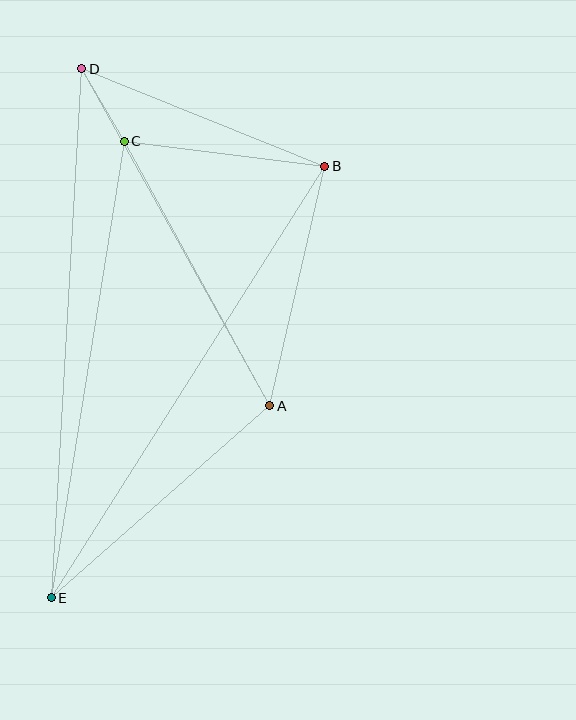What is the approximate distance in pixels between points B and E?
The distance between B and E is approximately 511 pixels.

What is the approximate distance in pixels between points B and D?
The distance between B and D is approximately 262 pixels.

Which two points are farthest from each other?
Points D and E are farthest from each other.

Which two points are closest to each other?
Points C and D are closest to each other.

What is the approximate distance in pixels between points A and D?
The distance between A and D is approximately 386 pixels.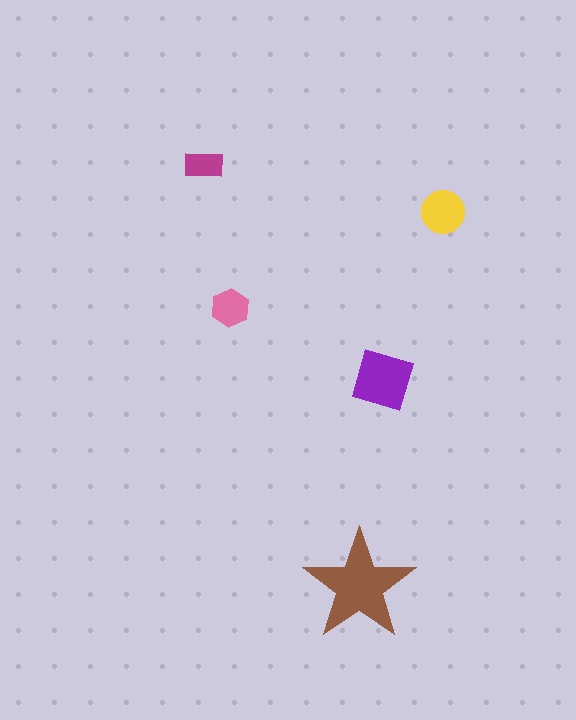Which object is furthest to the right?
The yellow circle is rightmost.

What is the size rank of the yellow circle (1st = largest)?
3rd.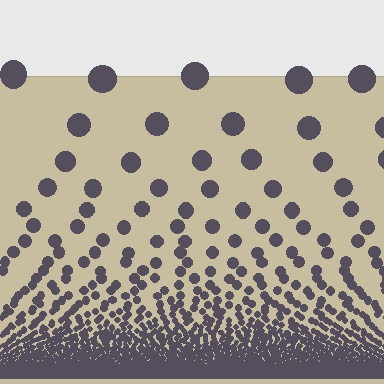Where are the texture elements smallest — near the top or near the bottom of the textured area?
Near the bottom.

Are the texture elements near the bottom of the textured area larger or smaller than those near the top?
Smaller. The gradient is inverted — elements near the bottom are smaller and denser.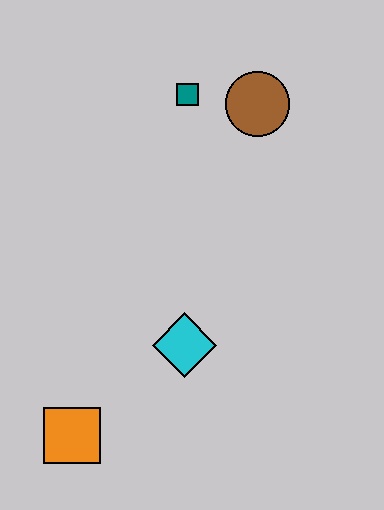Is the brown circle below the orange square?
No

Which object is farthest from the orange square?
The brown circle is farthest from the orange square.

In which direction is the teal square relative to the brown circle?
The teal square is to the left of the brown circle.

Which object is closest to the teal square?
The brown circle is closest to the teal square.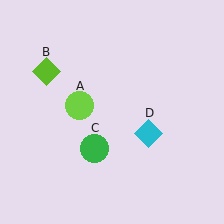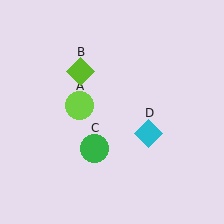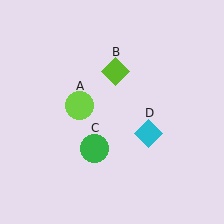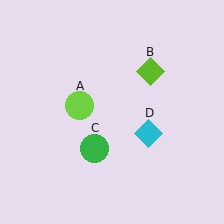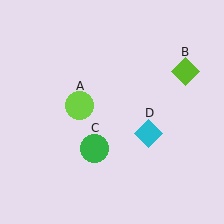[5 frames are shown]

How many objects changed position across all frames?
1 object changed position: lime diamond (object B).